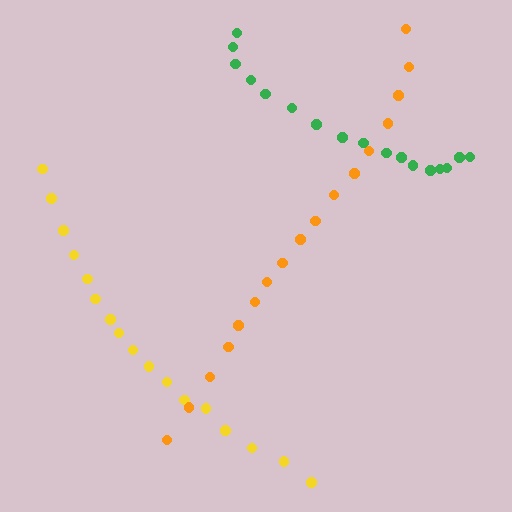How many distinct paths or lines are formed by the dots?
There are 3 distinct paths.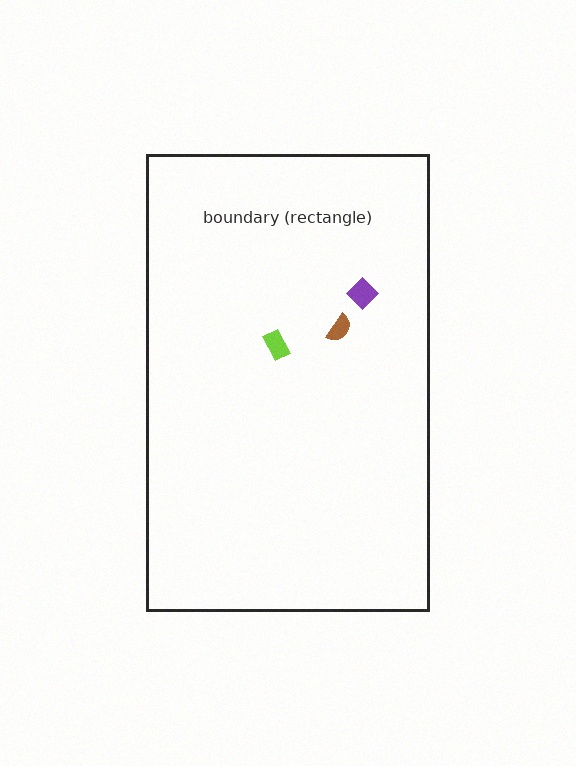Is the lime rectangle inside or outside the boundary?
Inside.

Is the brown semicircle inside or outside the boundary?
Inside.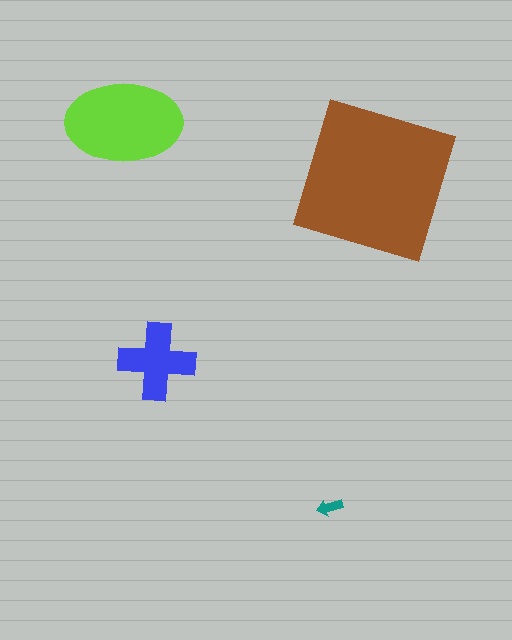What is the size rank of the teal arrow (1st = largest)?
4th.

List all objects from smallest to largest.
The teal arrow, the blue cross, the lime ellipse, the brown square.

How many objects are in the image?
There are 4 objects in the image.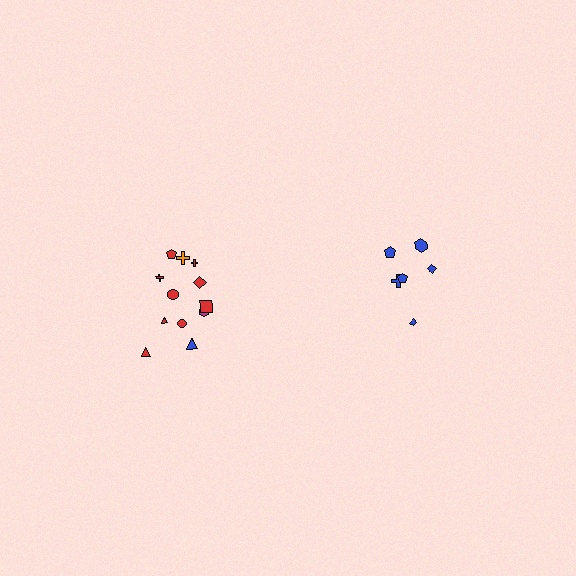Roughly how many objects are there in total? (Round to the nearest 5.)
Roughly 20 objects in total.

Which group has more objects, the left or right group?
The left group.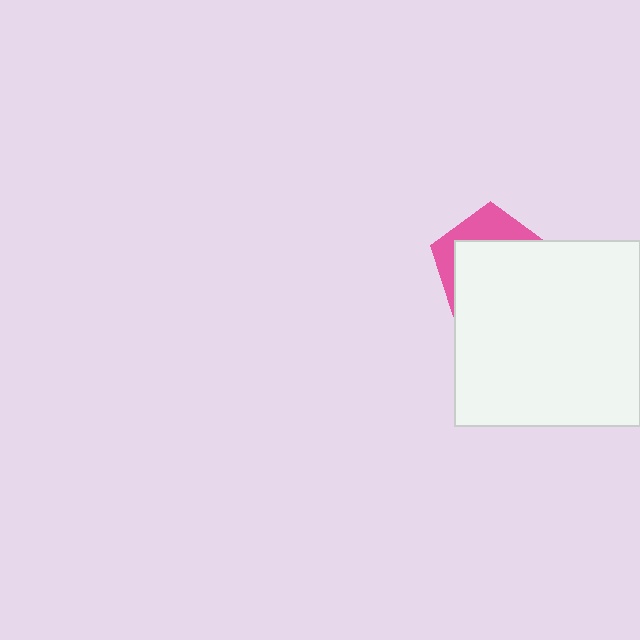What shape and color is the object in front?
The object in front is a white square.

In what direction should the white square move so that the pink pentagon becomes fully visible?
The white square should move down. That is the shortest direction to clear the overlap and leave the pink pentagon fully visible.